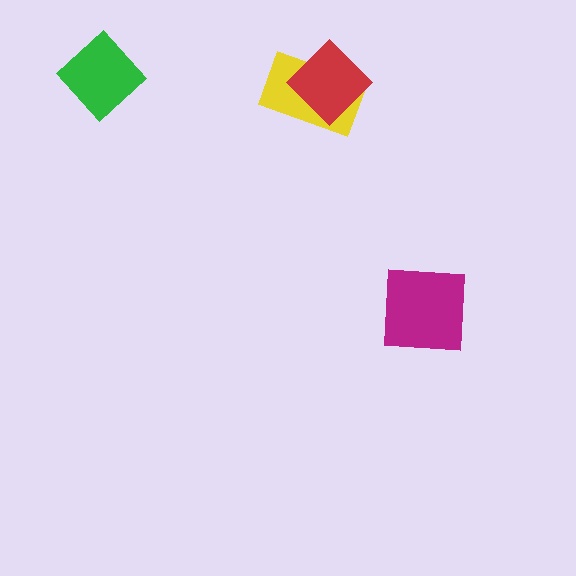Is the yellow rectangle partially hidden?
Yes, it is partially covered by another shape.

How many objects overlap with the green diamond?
0 objects overlap with the green diamond.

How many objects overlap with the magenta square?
0 objects overlap with the magenta square.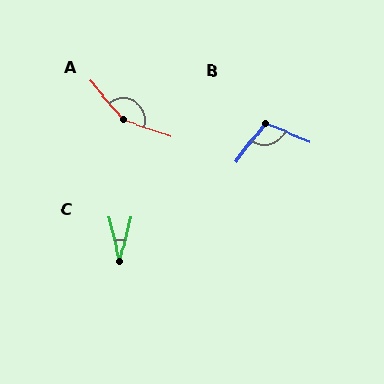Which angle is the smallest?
C, at approximately 27 degrees.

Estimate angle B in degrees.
Approximately 105 degrees.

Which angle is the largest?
A, at approximately 150 degrees.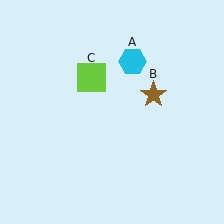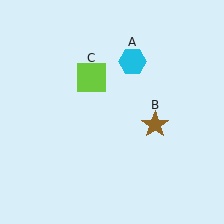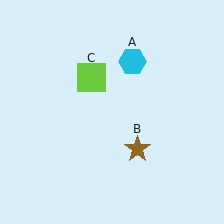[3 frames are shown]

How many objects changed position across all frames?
1 object changed position: brown star (object B).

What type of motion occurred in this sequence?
The brown star (object B) rotated clockwise around the center of the scene.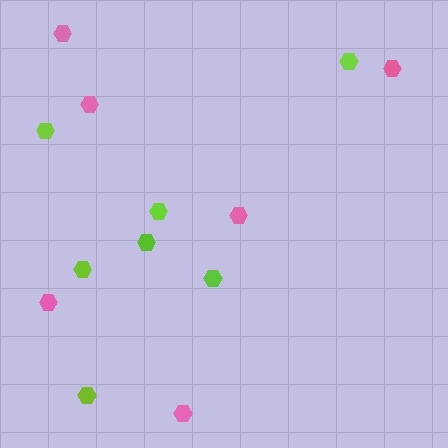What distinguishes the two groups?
There are 2 groups: one group of lime hexagons (7) and one group of pink hexagons (6).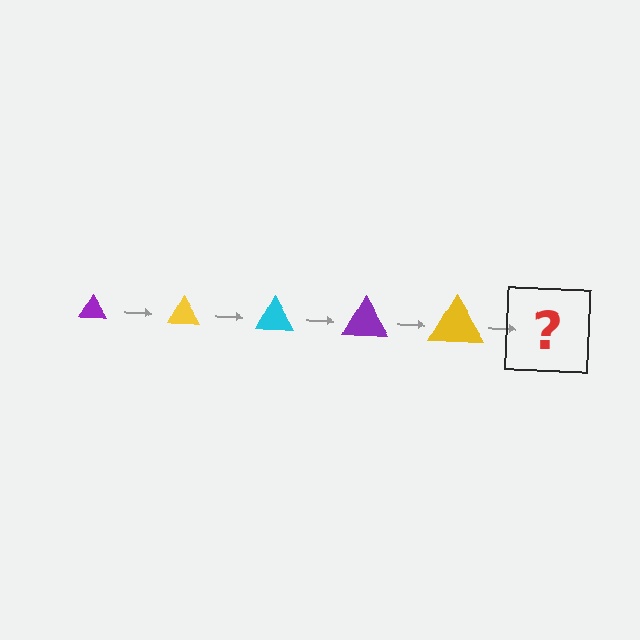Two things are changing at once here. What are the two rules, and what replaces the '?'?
The two rules are that the triangle grows larger each step and the color cycles through purple, yellow, and cyan. The '?' should be a cyan triangle, larger than the previous one.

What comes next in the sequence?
The next element should be a cyan triangle, larger than the previous one.